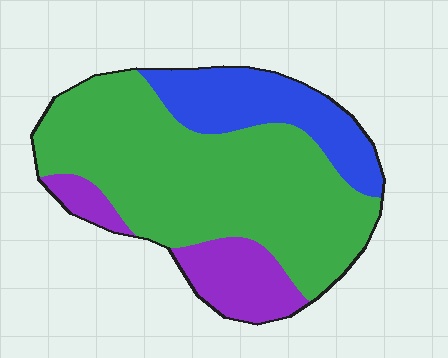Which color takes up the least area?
Purple, at roughly 15%.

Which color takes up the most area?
Green, at roughly 65%.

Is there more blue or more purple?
Blue.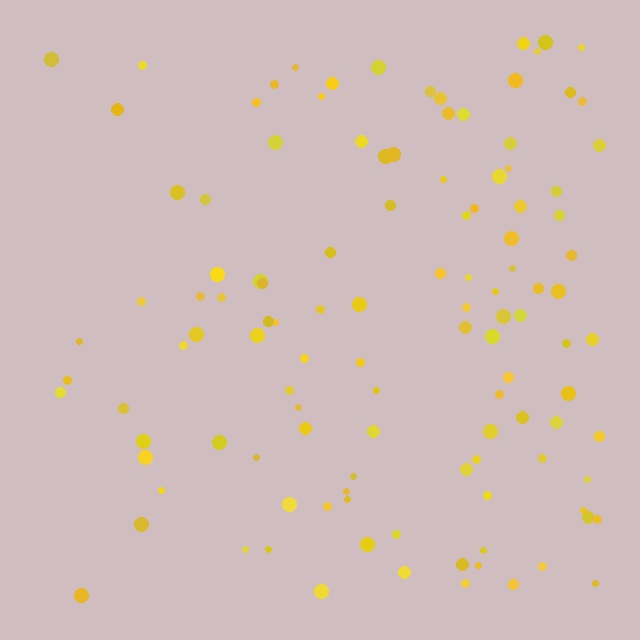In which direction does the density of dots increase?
From left to right, with the right side densest.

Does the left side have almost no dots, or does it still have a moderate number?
Still a moderate number, just noticeably fewer than the right.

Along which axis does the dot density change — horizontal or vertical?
Horizontal.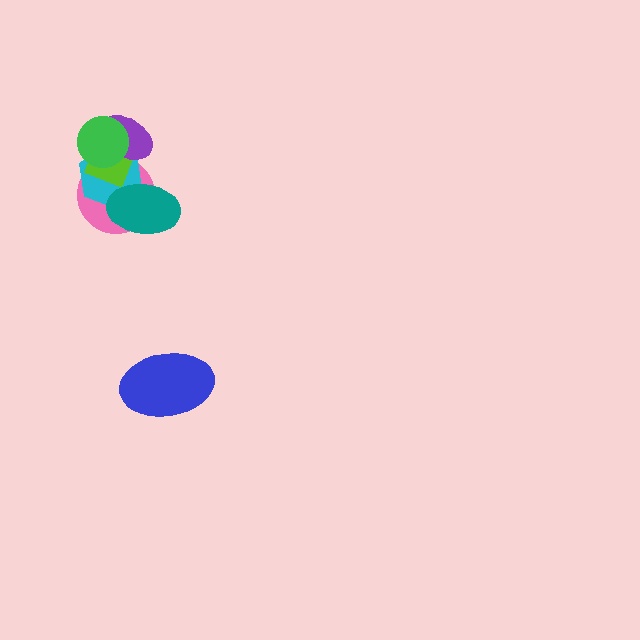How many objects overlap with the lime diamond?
5 objects overlap with the lime diamond.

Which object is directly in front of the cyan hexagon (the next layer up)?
The lime diamond is directly in front of the cyan hexagon.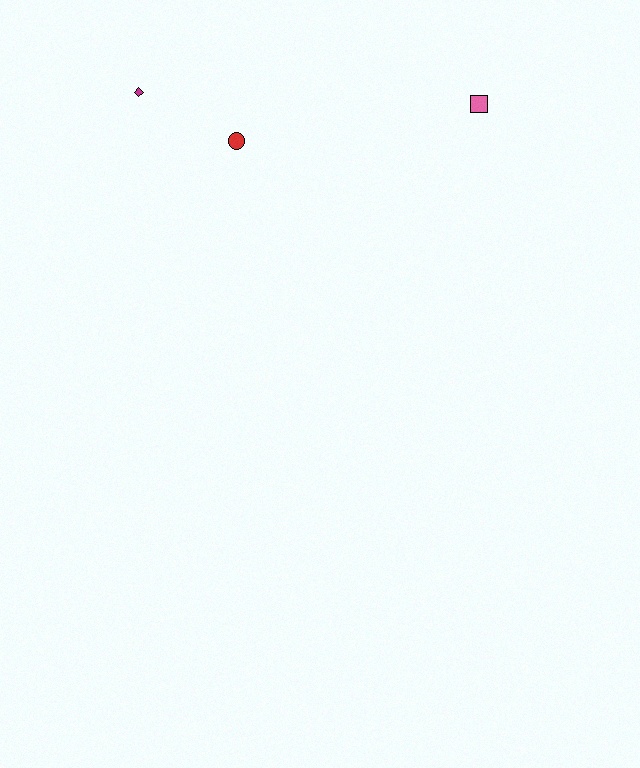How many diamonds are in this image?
There is 1 diamond.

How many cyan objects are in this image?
There are no cyan objects.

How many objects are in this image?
There are 3 objects.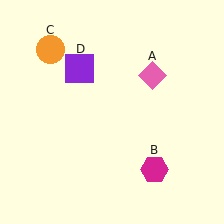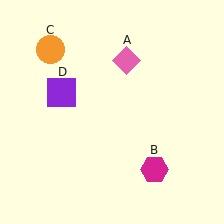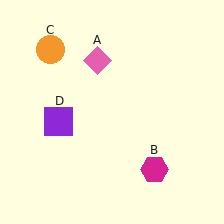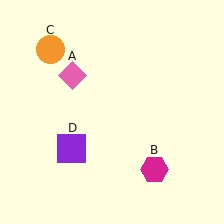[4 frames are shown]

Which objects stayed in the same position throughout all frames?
Magenta hexagon (object B) and orange circle (object C) remained stationary.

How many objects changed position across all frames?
2 objects changed position: pink diamond (object A), purple square (object D).